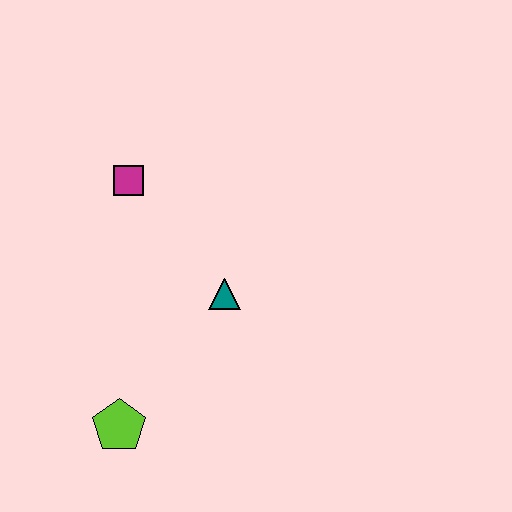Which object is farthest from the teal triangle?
The lime pentagon is farthest from the teal triangle.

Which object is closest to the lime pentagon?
The teal triangle is closest to the lime pentagon.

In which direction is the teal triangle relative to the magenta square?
The teal triangle is below the magenta square.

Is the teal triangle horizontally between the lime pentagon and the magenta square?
No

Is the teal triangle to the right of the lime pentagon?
Yes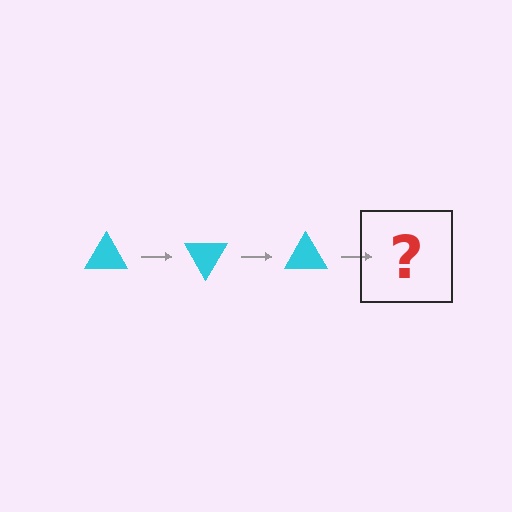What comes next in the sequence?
The next element should be a cyan triangle rotated 180 degrees.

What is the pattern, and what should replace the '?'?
The pattern is that the triangle rotates 60 degrees each step. The '?' should be a cyan triangle rotated 180 degrees.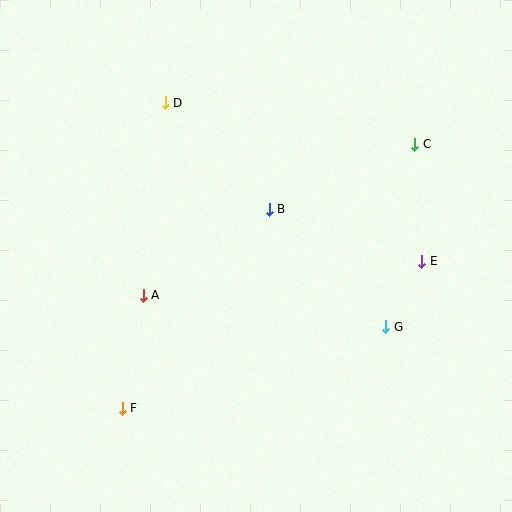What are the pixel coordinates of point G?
Point G is at (386, 327).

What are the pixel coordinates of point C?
Point C is at (415, 144).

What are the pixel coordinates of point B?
Point B is at (269, 209).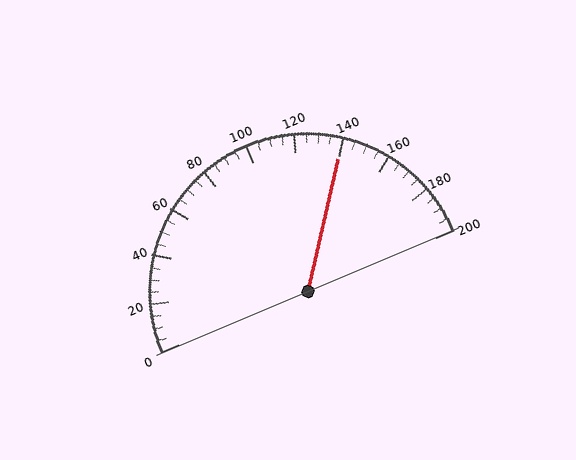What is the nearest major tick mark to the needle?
The nearest major tick mark is 140.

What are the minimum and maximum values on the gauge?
The gauge ranges from 0 to 200.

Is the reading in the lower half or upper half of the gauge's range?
The reading is in the upper half of the range (0 to 200).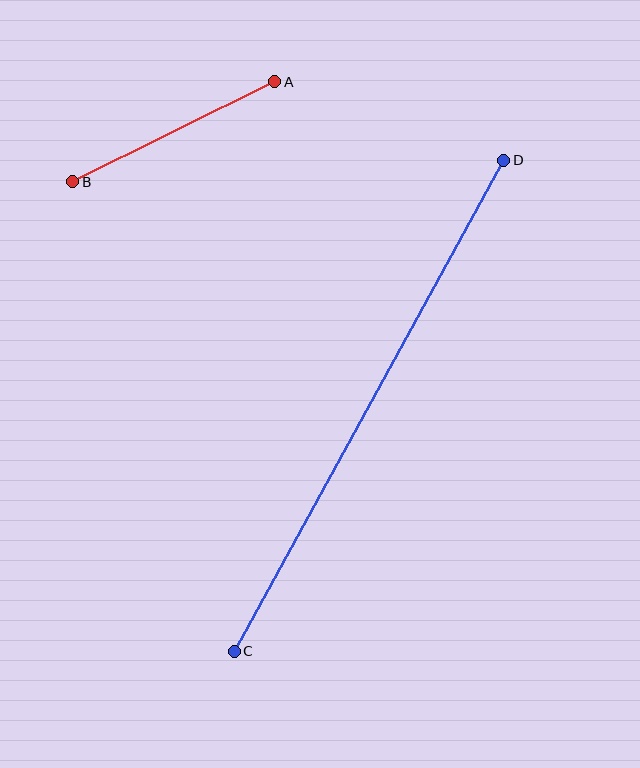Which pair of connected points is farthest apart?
Points C and D are farthest apart.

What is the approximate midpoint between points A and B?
The midpoint is at approximately (174, 132) pixels.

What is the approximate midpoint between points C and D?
The midpoint is at approximately (369, 406) pixels.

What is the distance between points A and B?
The distance is approximately 225 pixels.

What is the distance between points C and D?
The distance is approximately 560 pixels.